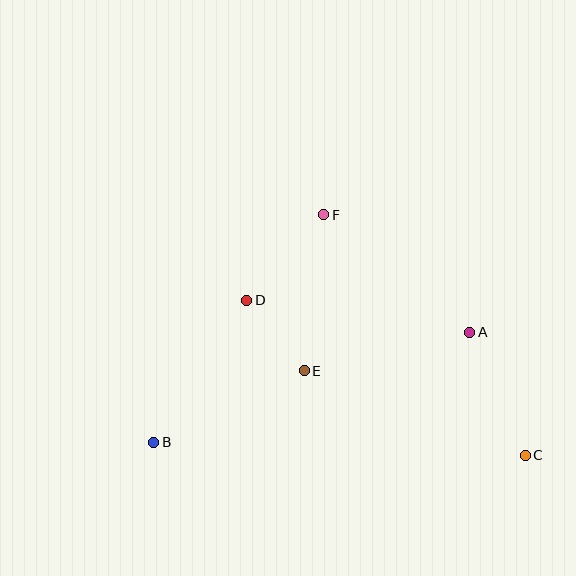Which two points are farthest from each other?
Points B and C are farthest from each other.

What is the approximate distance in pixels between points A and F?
The distance between A and F is approximately 187 pixels.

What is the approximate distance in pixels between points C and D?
The distance between C and D is approximately 319 pixels.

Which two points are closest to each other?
Points D and E are closest to each other.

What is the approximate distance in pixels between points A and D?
The distance between A and D is approximately 225 pixels.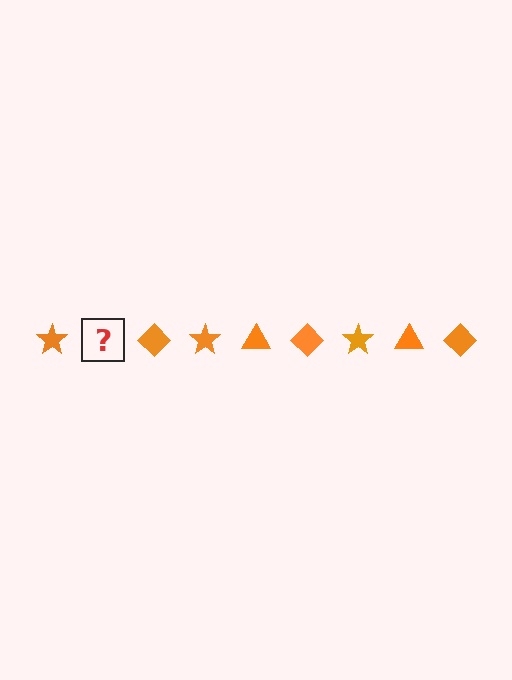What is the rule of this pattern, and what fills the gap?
The rule is that the pattern cycles through star, triangle, diamond shapes in orange. The gap should be filled with an orange triangle.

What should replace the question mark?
The question mark should be replaced with an orange triangle.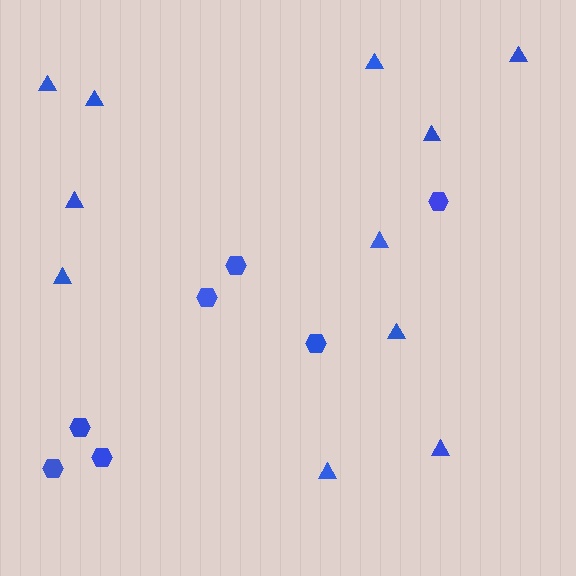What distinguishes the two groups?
There are 2 groups: one group of hexagons (7) and one group of triangles (11).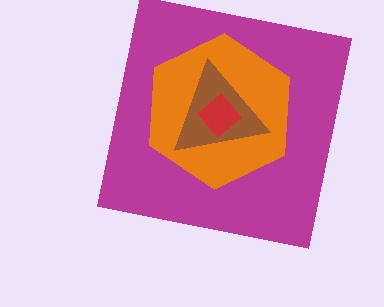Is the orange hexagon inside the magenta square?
Yes.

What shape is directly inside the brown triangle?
The red diamond.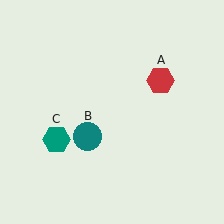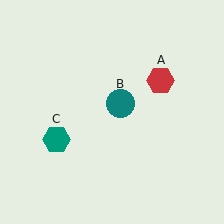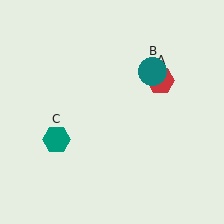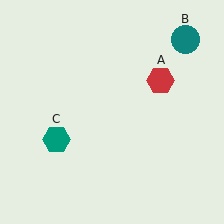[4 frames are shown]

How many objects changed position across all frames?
1 object changed position: teal circle (object B).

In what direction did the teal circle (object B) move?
The teal circle (object B) moved up and to the right.